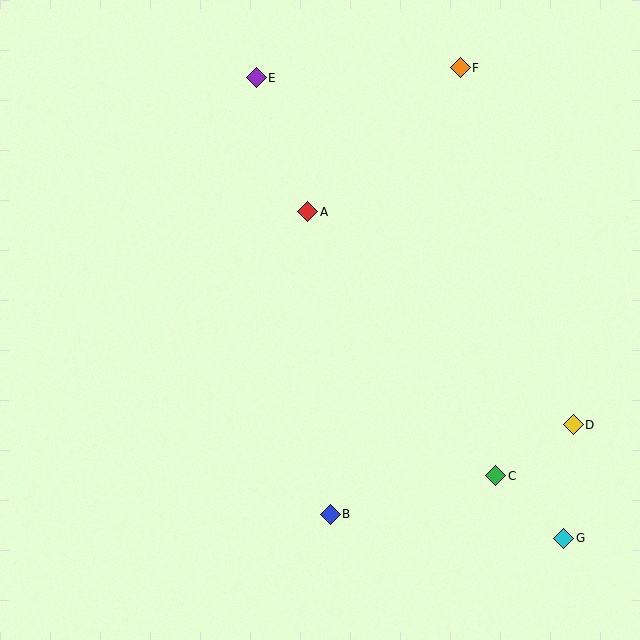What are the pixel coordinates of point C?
Point C is at (496, 476).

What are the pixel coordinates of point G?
Point G is at (564, 538).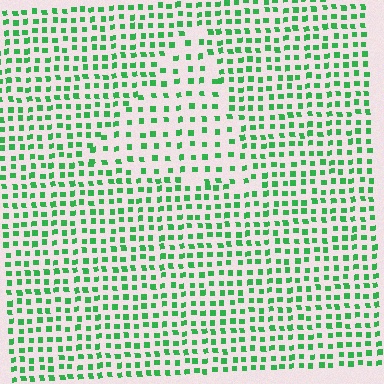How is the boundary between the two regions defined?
The boundary is defined by a change in element density (approximately 1.7x ratio). All elements are the same color, size, and shape.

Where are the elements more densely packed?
The elements are more densely packed outside the triangle boundary.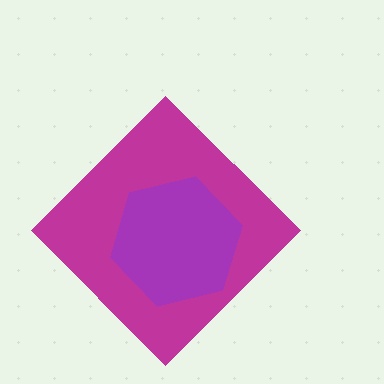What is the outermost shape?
The magenta diamond.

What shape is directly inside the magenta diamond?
The purple hexagon.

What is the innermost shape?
The purple hexagon.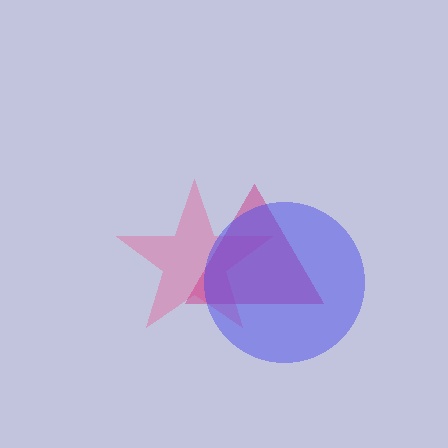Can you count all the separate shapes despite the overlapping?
Yes, there are 3 separate shapes.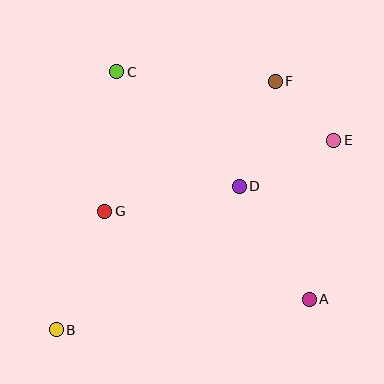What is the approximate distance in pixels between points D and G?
The distance between D and G is approximately 137 pixels.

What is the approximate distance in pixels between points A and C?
The distance between A and C is approximately 298 pixels.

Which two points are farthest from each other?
Points B and E are farthest from each other.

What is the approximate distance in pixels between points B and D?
The distance between B and D is approximately 233 pixels.